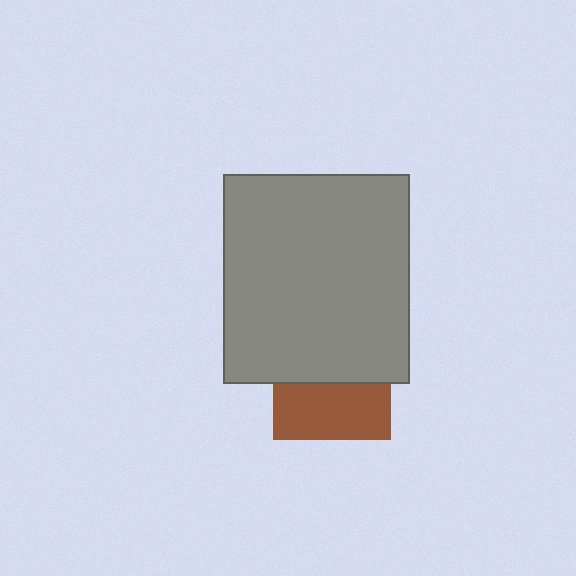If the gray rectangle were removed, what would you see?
You would see the complete brown square.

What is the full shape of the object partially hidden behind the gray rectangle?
The partially hidden object is a brown square.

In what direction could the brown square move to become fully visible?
The brown square could move down. That would shift it out from behind the gray rectangle entirely.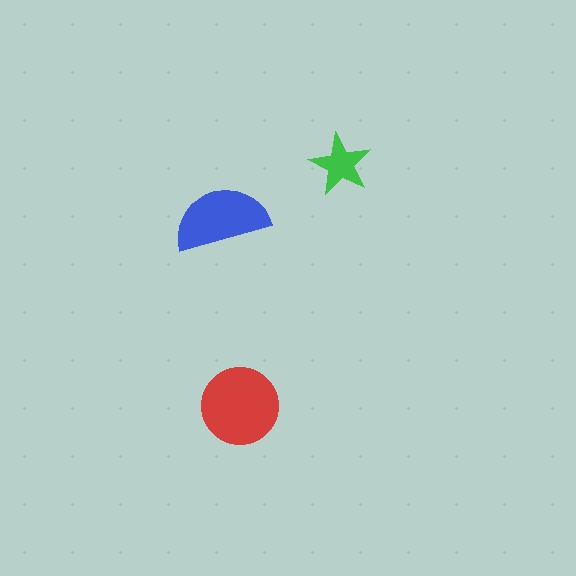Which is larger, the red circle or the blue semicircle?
The red circle.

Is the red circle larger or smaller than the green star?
Larger.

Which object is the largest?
The red circle.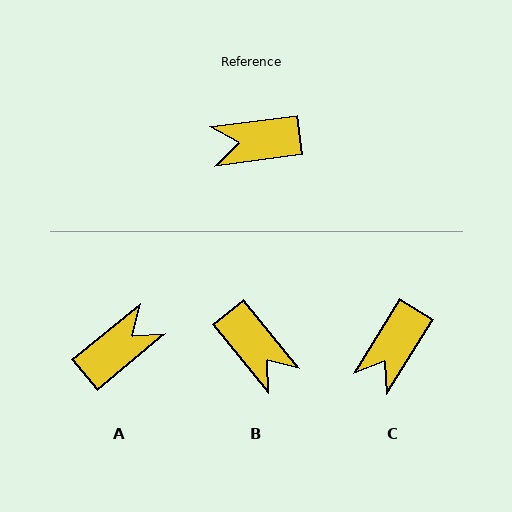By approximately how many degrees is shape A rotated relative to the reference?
Approximately 148 degrees clockwise.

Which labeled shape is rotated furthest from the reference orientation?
A, about 148 degrees away.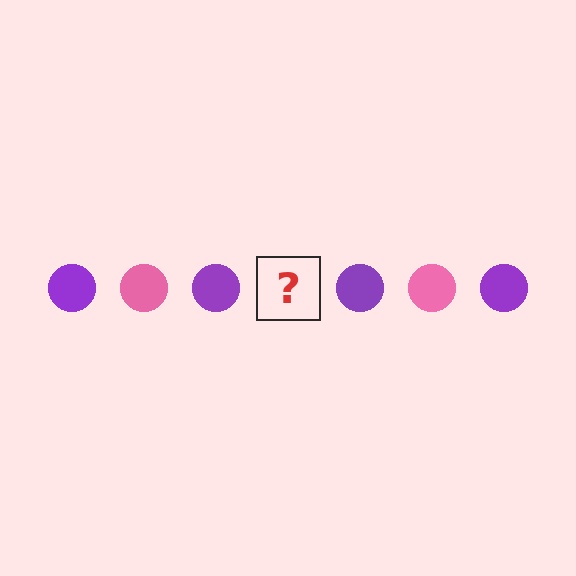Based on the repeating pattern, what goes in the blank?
The blank should be a pink circle.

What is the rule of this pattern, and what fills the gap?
The rule is that the pattern cycles through purple, pink circles. The gap should be filled with a pink circle.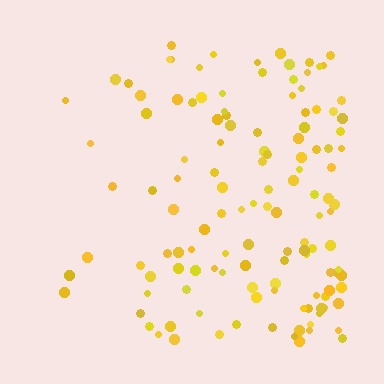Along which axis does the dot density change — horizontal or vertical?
Horizontal.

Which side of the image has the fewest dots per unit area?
The left.